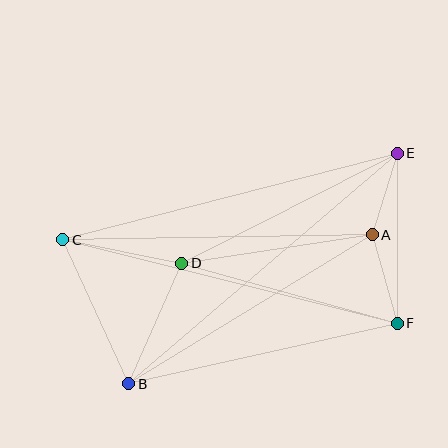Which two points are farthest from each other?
Points B and E are farthest from each other.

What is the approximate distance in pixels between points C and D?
The distance between C and D is approximately 121 pixels.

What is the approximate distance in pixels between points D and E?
The distance between D and E is approximately 242 pixels.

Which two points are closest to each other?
Points A and E are closest to each other.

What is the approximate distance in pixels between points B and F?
The distance between B and F is approximately 275 pixels.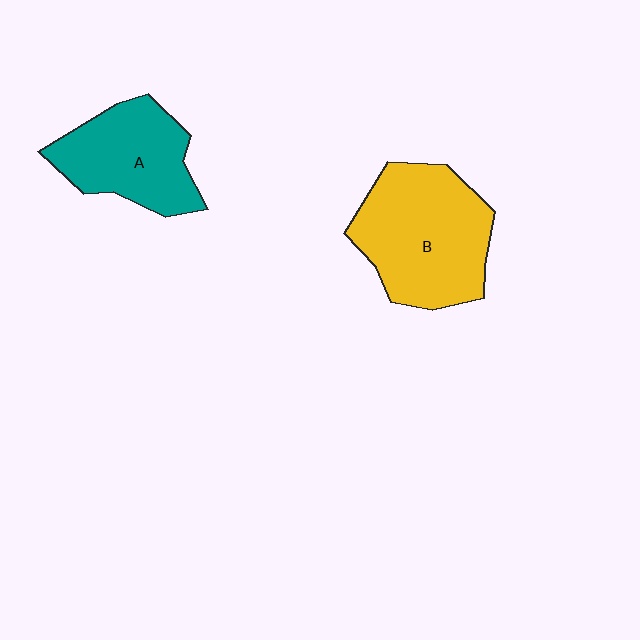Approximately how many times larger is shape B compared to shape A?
Approximately 1.3 times.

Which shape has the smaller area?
Shape A (teal).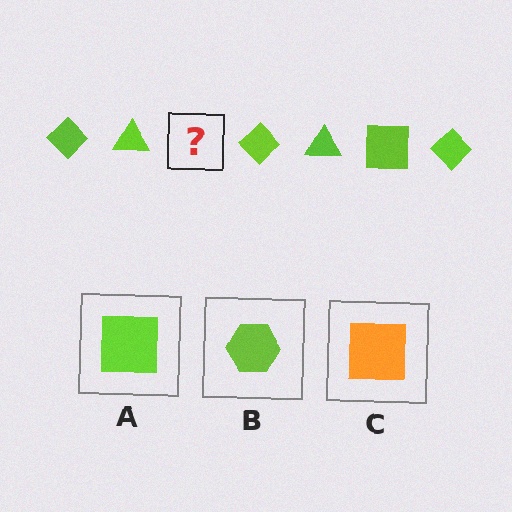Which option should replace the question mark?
Option A.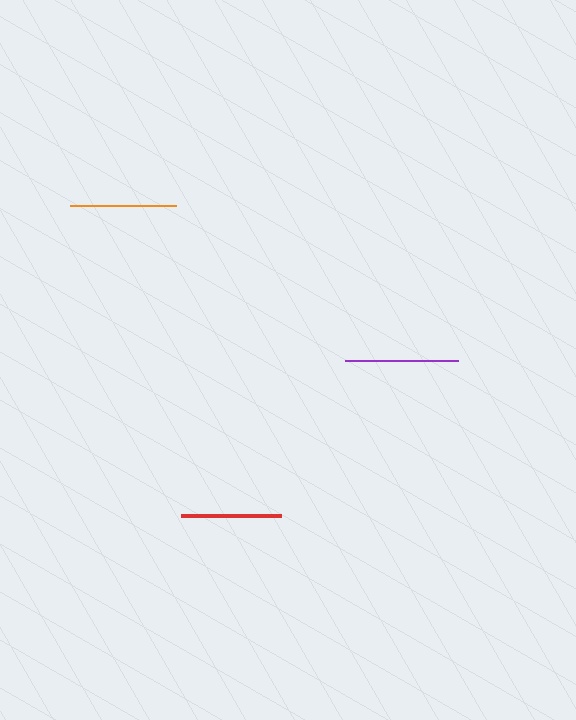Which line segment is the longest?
The purple line is the longest at approximately 113 pixels.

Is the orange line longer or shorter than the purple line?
The purple line is longer than the orange line.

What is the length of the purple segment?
The purple segment is approximately 113 pixels long.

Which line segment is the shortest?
The red line is the shortest at approximately 100 pixels.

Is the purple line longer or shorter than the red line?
The purple line is longer than the red line.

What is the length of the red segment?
The red segment is approximately 100 pixels long.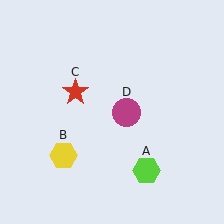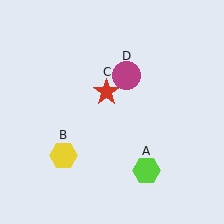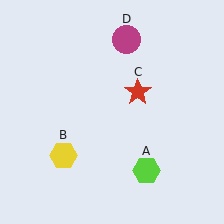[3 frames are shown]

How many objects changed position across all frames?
2 objects changed position: red star (object C), magenta circle (object D).